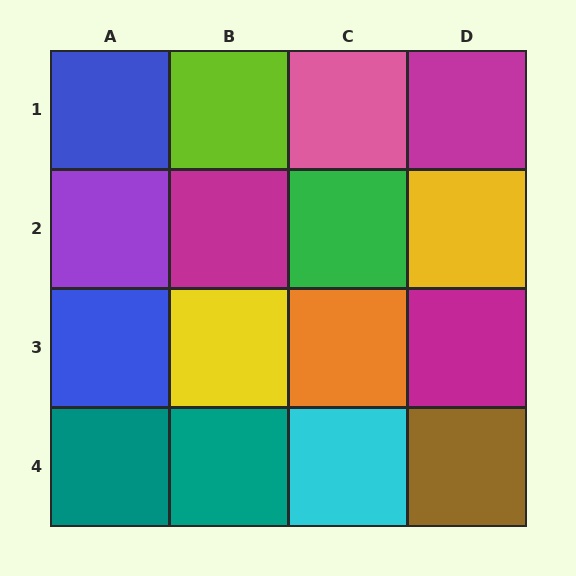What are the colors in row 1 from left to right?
Blue, lime, pink, magenta.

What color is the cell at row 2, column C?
Green.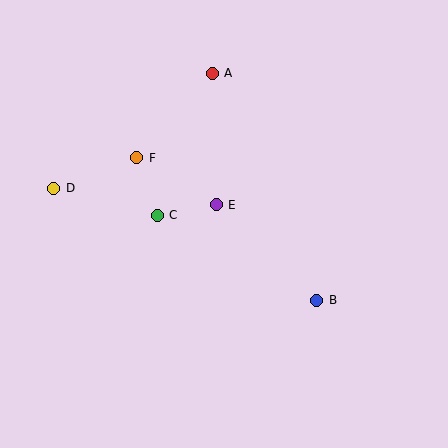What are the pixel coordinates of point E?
Point E is at (216, 205).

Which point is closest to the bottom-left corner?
Point D is closest to the bottom-left corner.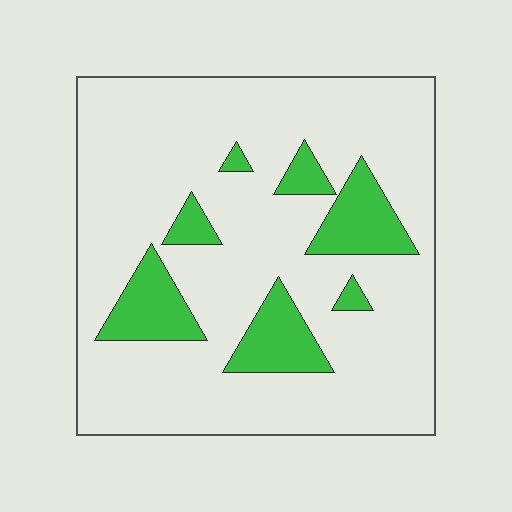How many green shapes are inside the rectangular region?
7.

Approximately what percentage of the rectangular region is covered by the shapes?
Approximately 15%.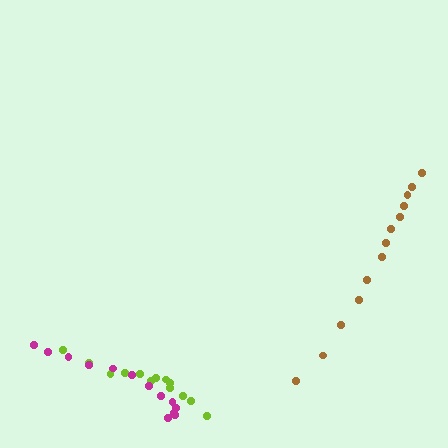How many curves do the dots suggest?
There are 3 distinct paths.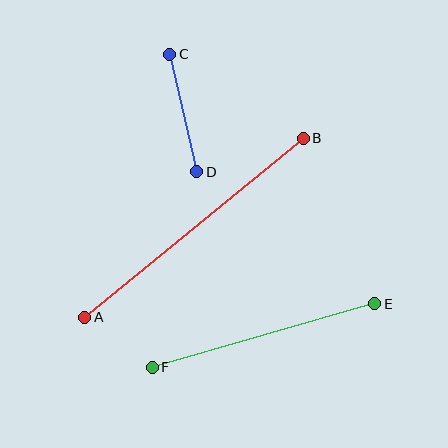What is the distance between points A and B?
The distance is approximately 282 pixels.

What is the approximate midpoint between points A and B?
The midpoint is at approximately (194, 228) pixels.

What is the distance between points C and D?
The distance is approximately 121 pixels.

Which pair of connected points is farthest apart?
Points A and B are farthest apart.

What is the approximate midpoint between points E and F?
The midpoint is at approximately (264, 335) pixels.